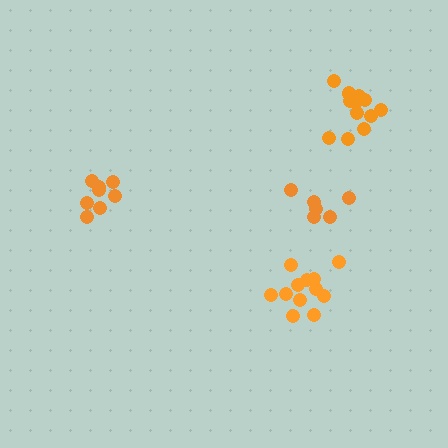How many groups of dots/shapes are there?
There are 4 groups.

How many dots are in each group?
Group 1: 12 dots, Group 2: 8 dots, Group 3: 6 dots, Group 4: 12 dots (38 total).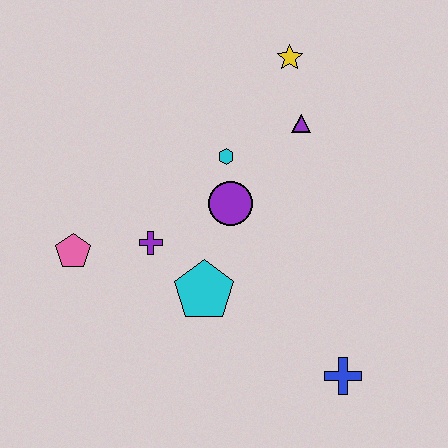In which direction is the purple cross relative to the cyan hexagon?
The purple cross is below the cyan hexagon.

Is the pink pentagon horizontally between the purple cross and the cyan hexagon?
No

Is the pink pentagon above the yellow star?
No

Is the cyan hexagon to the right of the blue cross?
No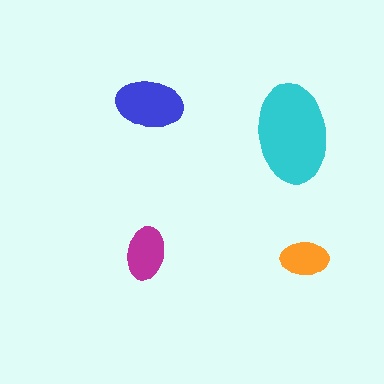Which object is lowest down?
The orange ellipse is bottommost.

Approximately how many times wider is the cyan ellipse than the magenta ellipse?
About 2 times wider.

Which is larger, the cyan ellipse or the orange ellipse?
The cyan one.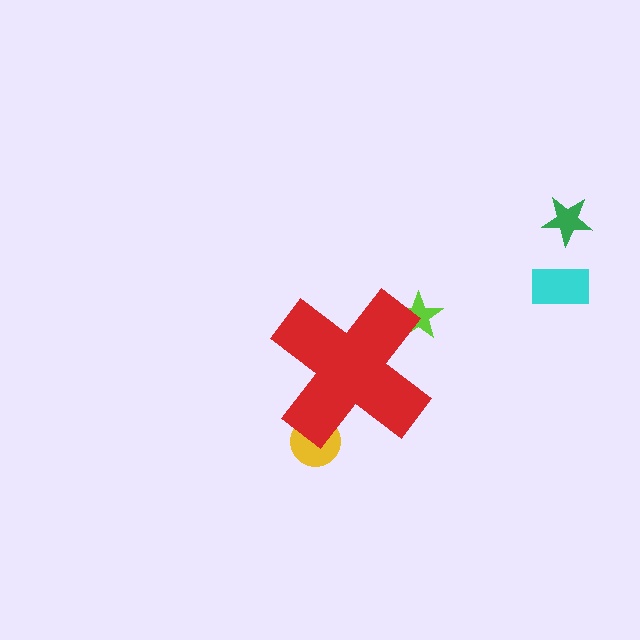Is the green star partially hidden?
No, the green star is fully visible.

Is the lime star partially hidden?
Yes, the lime star is partially hidden behind the red cross.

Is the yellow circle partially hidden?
Yes, the yellow circle is partially hidden behind the red cross.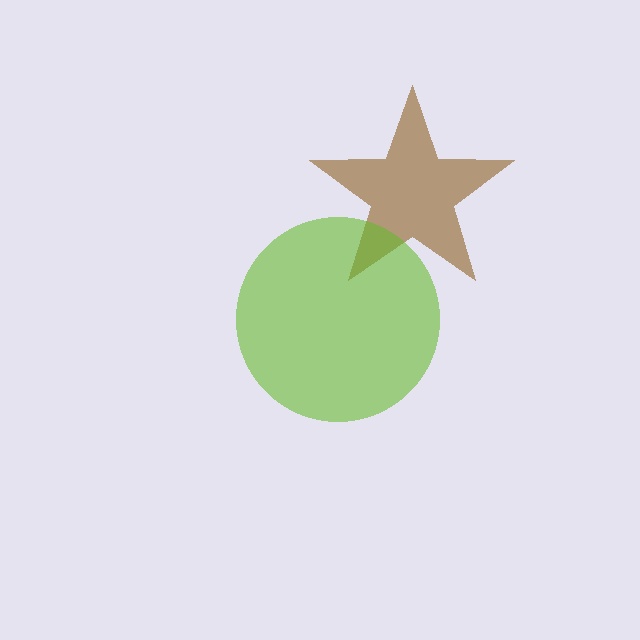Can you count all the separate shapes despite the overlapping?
Yes, there are 2 separate shapes.